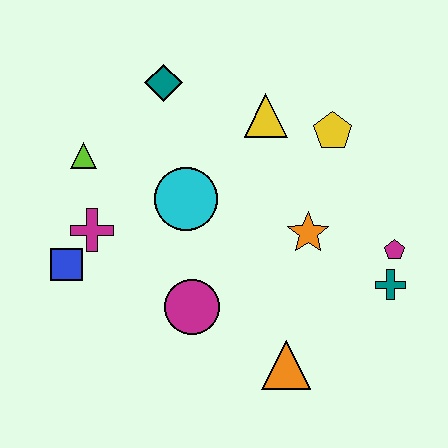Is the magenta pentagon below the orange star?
Yes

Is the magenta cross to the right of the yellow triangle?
No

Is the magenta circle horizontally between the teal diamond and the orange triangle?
Yes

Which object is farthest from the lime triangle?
The teal cross is farthest from the lime triangle.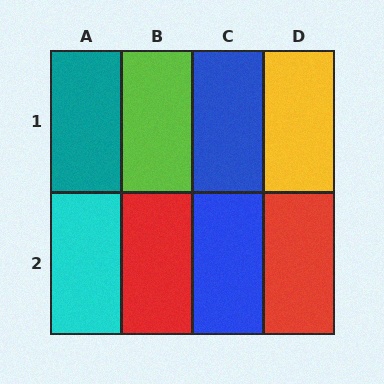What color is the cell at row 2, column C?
Blue.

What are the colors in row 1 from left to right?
Teal, lime, blue, yellow.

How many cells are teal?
1 cell is teal.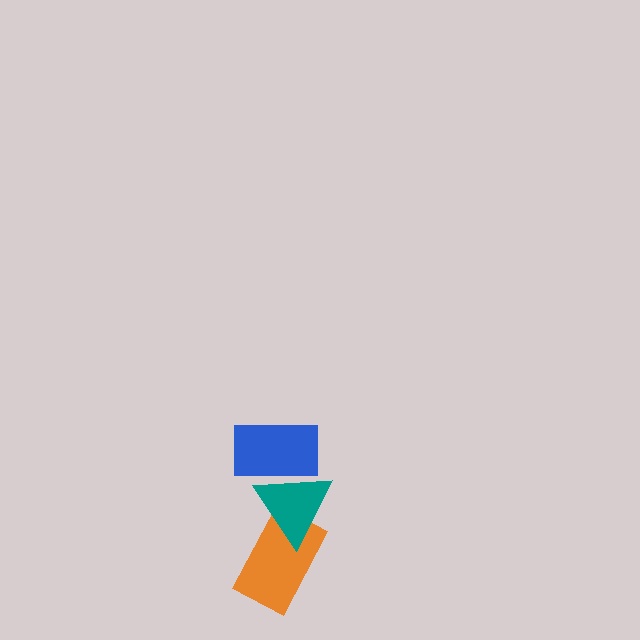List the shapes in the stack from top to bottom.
From top to bottom: the blue rectangle, the teal triangle, the orange rectangle.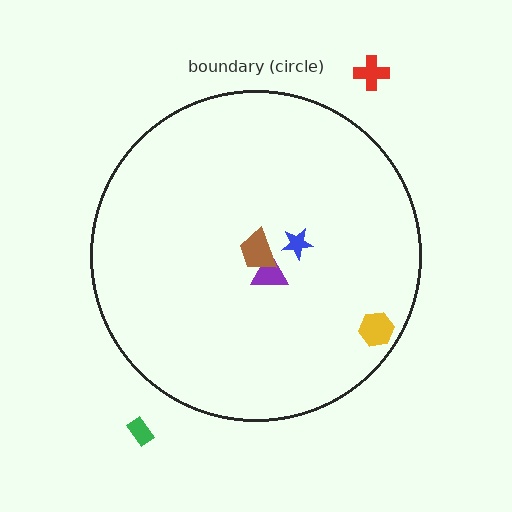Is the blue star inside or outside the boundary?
Inside.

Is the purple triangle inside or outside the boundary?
Inside.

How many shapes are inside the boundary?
4 inside, 2 outside.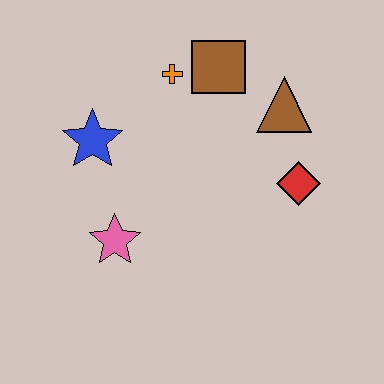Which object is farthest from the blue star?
The red diamond is farthest from the blue star.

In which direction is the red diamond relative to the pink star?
The red diamond is to the right of the pink star.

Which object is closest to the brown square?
The orange cross is closest to the brown square.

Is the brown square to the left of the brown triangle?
Yes